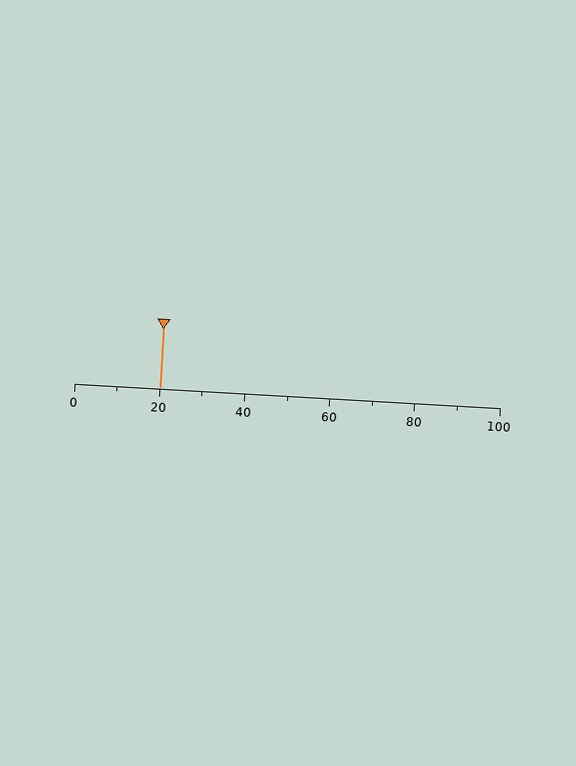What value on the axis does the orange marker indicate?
The marker indicates approximately 20.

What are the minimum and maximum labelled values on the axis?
The axis runs from 0 to 100.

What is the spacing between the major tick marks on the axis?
The major ticks are spaced 20 apart.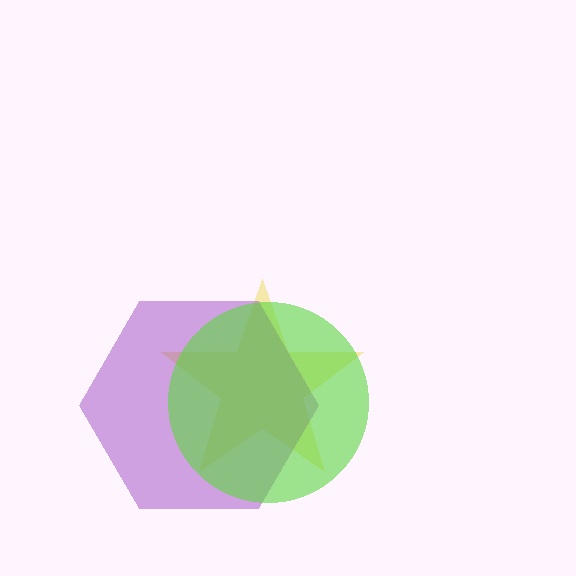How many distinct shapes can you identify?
There are 3 distinct shapes: a yellow star, a purple hexagon, a lime circle.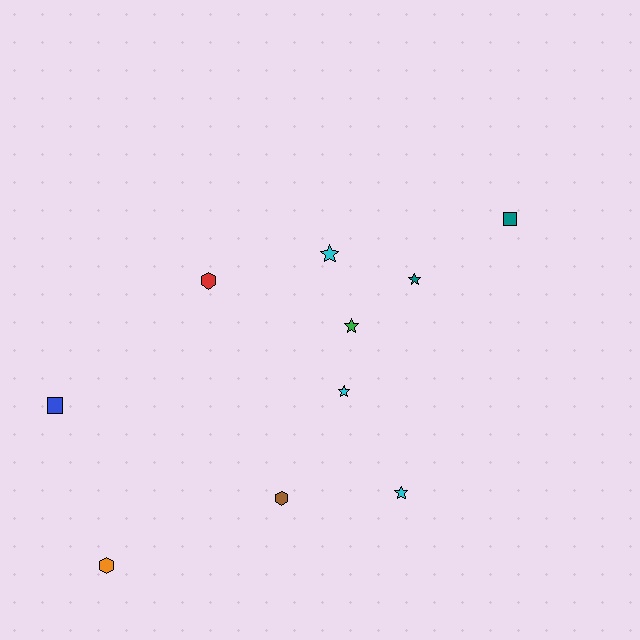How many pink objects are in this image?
There are no pink objects.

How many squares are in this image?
There are 2 squares.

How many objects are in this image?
There are 10 objects.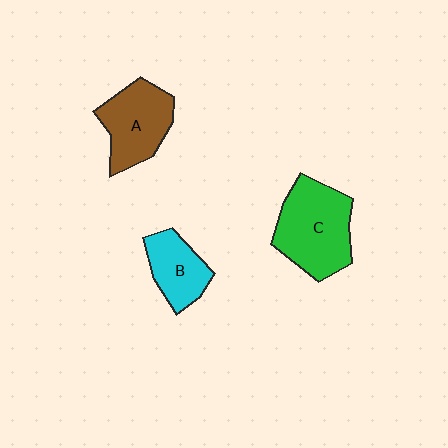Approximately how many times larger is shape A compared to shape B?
Approximately 1.3 times.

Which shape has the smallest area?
Shape B (cyan).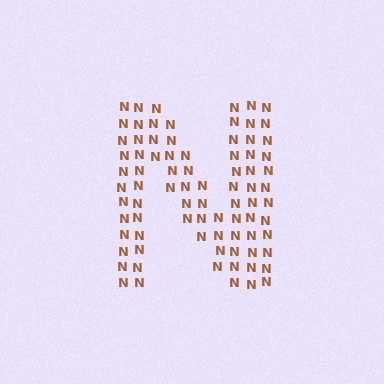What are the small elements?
The small elements are letter N's.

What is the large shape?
The large shape is the letter N.